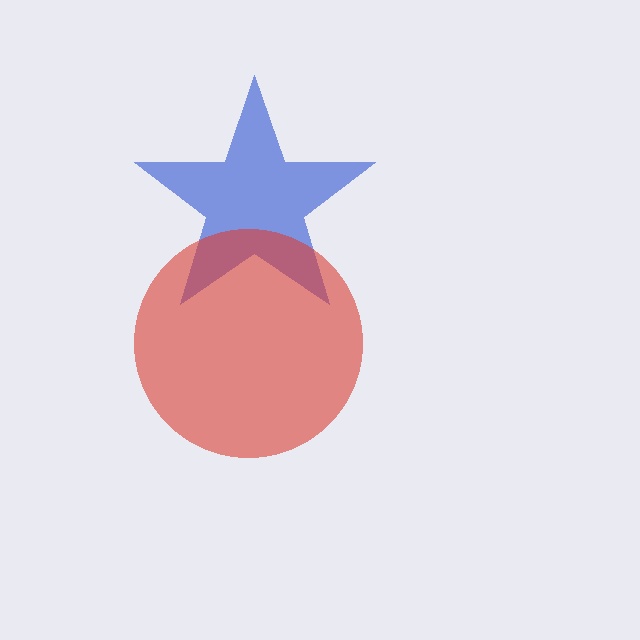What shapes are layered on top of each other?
The layered shapes are: a blue star, a red circle.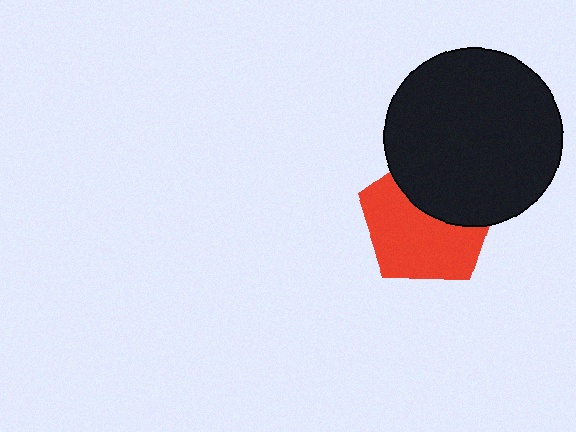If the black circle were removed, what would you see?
You would see the complete red pentagon.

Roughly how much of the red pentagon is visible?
About half of it is visible (roughly 61%).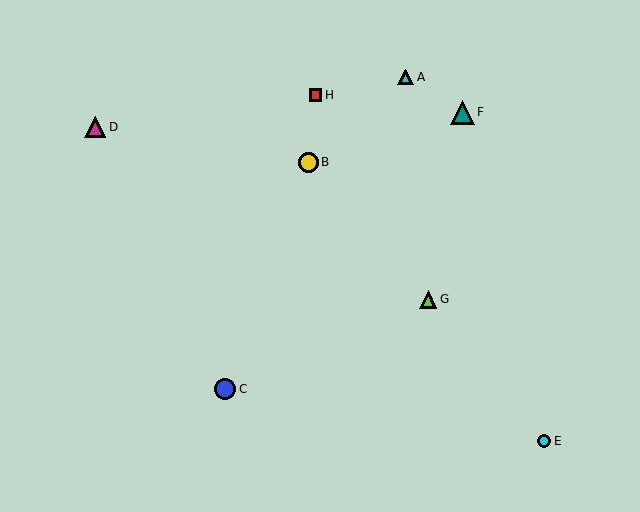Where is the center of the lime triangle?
The center of the lime triangle is at (428, 299).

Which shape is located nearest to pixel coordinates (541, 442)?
The cyan circle (labeled E) at (544, 441) is nearest to that location.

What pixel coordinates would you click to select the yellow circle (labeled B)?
Click at (308, 162) to select the yellow circle B.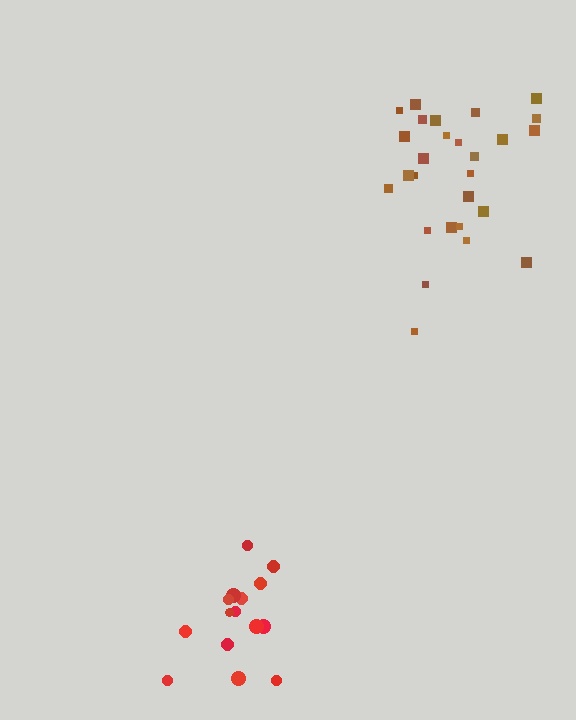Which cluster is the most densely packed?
Red.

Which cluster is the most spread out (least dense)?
Brown.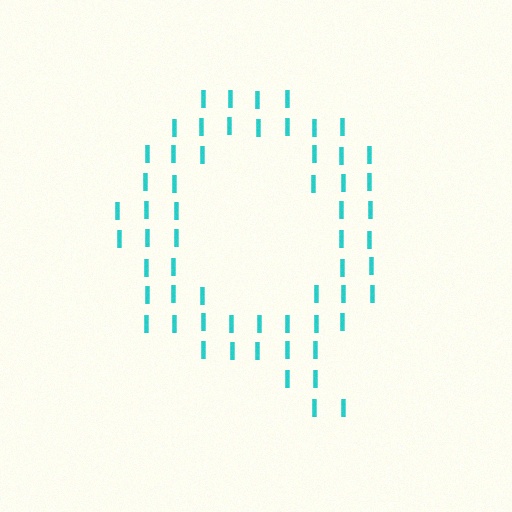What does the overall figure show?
The overall figure shows the letter Q.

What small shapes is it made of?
It is made of small letter I's.